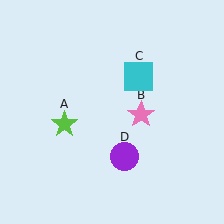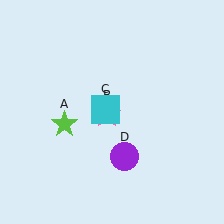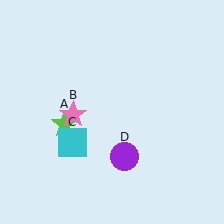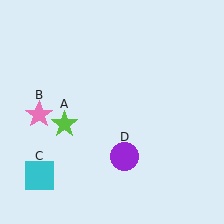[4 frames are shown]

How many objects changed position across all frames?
2 objects changed position: pink star (object B), cyan square (object C).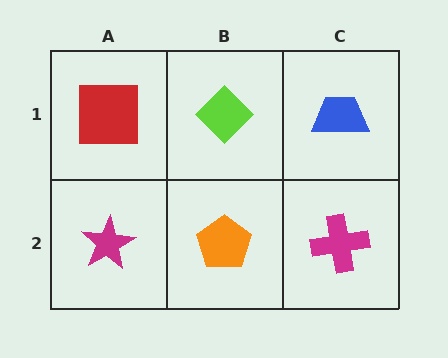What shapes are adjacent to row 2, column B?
A lime diamond (row 1, column B), a magenta star (row 2, column A), a magenta cross (row 2, column C).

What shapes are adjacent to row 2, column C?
A blue trapezoid (row 1, column C), an orange pentagon (row 2, column B).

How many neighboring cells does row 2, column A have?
2.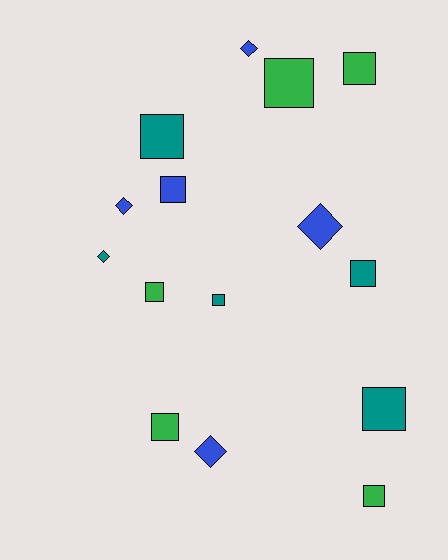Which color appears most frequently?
Green, with 5 objects.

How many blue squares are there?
There is 1 blue square.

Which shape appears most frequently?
Square, with 10 objects.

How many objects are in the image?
There are 15 objects.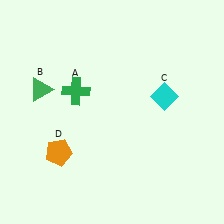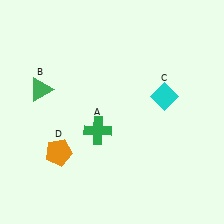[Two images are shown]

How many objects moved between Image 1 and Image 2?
1 object moved between the two images.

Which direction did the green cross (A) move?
The green cross (A) moved down.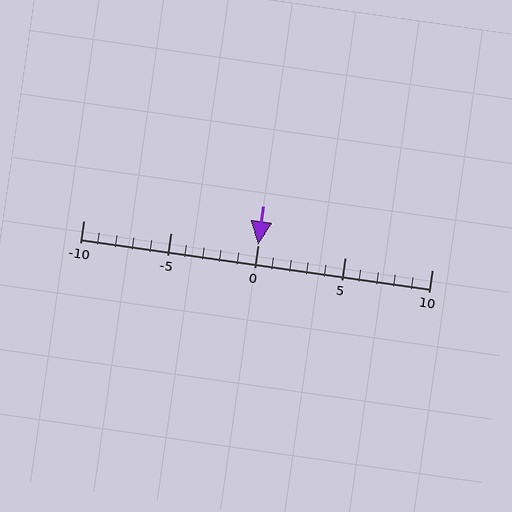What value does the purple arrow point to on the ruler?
The purple arrow points to approximately 0.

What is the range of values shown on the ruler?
The ruler shows values from -10 to 10.